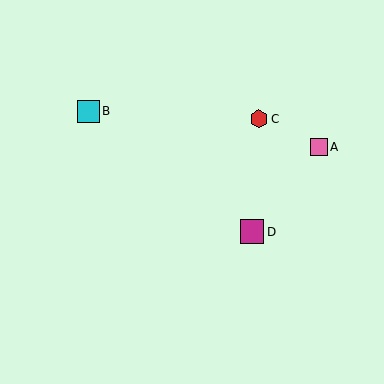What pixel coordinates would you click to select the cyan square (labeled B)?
Click at (88, 112) to select the cyan square B.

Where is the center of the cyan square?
The center of the cyan square is at (88, 112).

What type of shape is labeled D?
Shape D is a magenta square.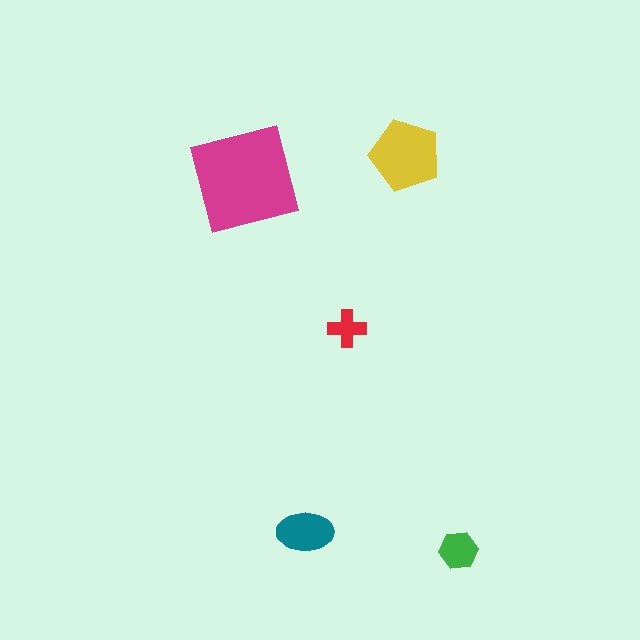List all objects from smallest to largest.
The red cross, the green hexagon, the teal ellipse, the yellow pentagon, the magenta square.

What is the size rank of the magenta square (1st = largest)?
1st.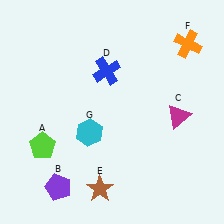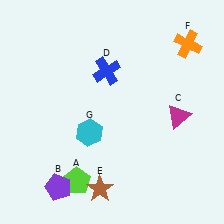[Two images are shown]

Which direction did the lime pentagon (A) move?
The lime pentagon (A) moved down.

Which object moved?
The lime pentagon (A) moved down.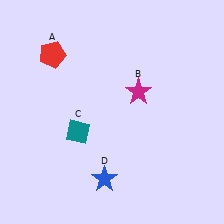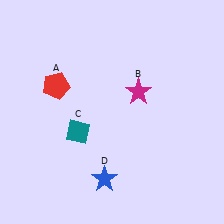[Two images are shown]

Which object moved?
The red pentagon (A) moved down.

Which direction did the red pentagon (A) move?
The red pentagon (A) moved down.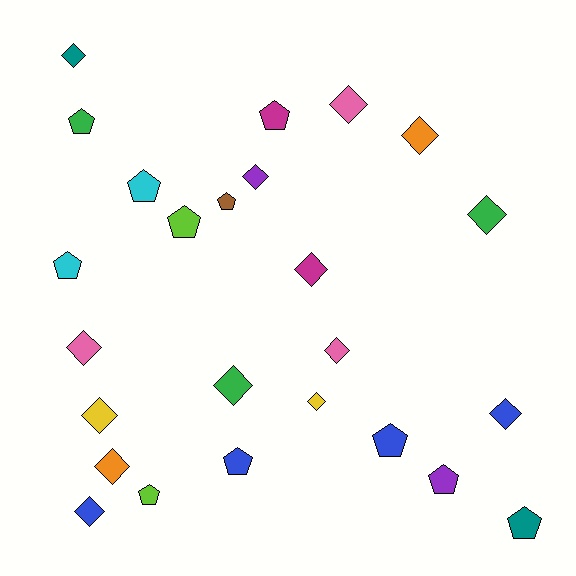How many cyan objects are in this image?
There are 2 cyan objects.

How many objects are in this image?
There are 25 objects.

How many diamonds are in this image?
There are 14 diamonds.